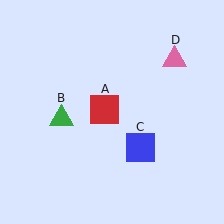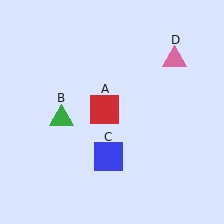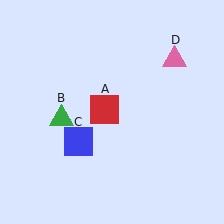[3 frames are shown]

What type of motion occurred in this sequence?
The blue square (object C) rotated clockwise around the center of the scene.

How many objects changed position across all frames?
1 object changed position: blue square (object C).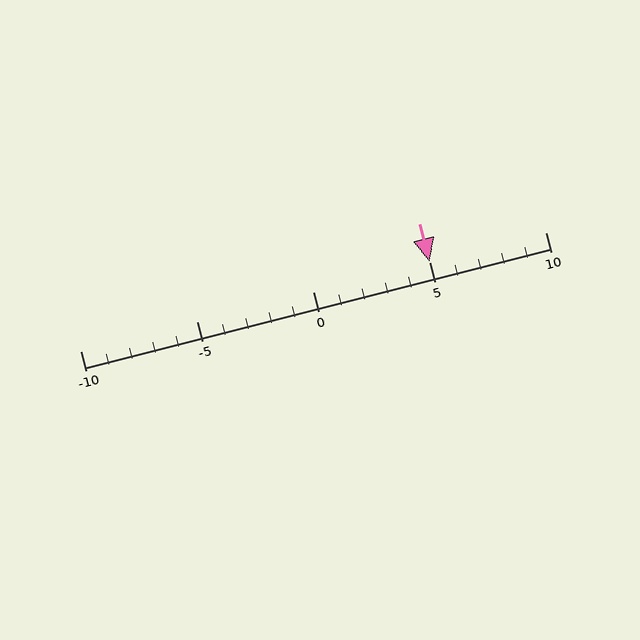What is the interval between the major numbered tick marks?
The major tick marks are spaced 5 units apart.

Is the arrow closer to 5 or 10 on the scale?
The arrow is closer to 5.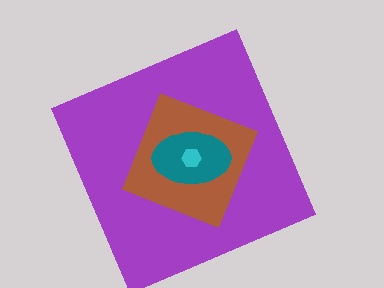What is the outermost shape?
The purple square.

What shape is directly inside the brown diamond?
The teal ellipse.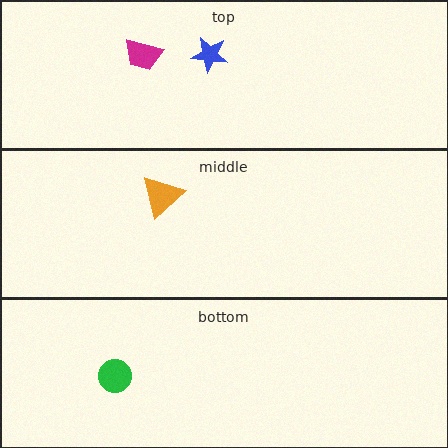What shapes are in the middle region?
The orange triangle.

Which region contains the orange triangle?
The middle region.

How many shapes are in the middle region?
1.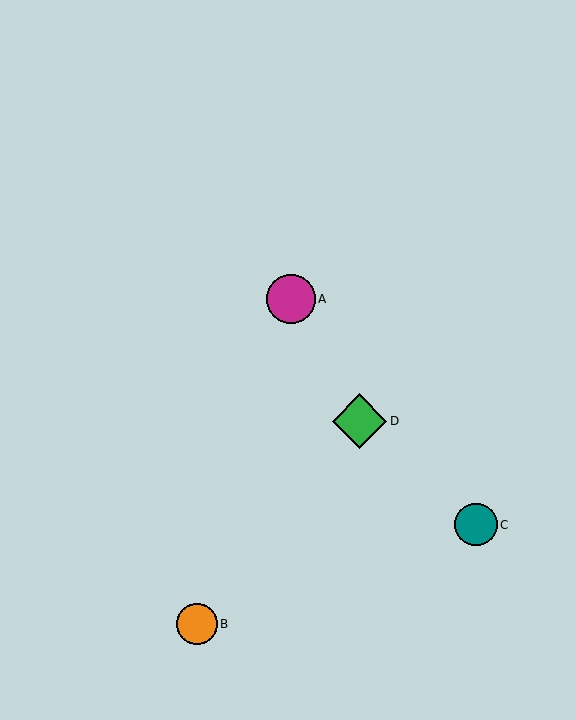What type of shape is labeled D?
Shape D is a green diamond.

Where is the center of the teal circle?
The center of the teal circle is at (476, 525).